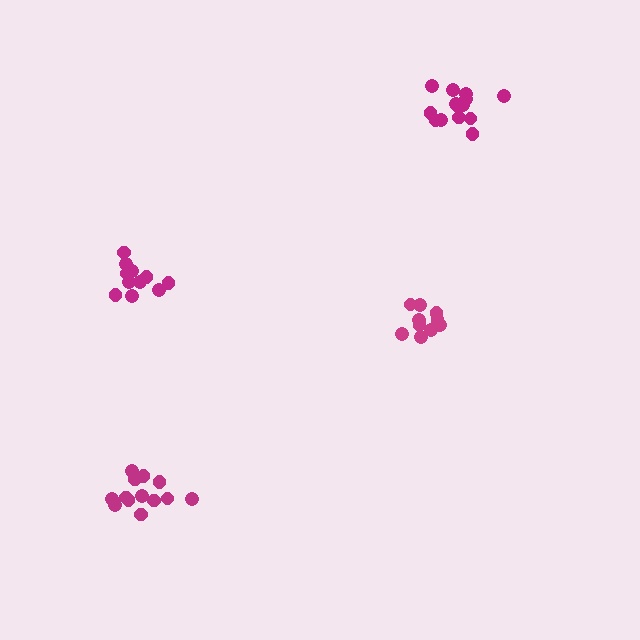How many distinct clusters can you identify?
There are 4 distinct clusters.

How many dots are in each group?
Group 1: 13 dots, Group 2: 10 dots, Group 3: 11 dots, Group 4: 14 dots (48 total).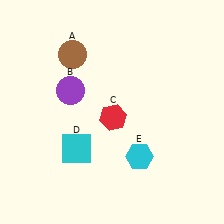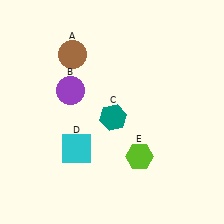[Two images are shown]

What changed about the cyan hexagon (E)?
In Image 1, E is cyan. In Image 2, it changed to lime.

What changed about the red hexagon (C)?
In Image 1, C is red. In Image 2, it changed to teal.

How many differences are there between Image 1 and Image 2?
There are 2 differences between the two images.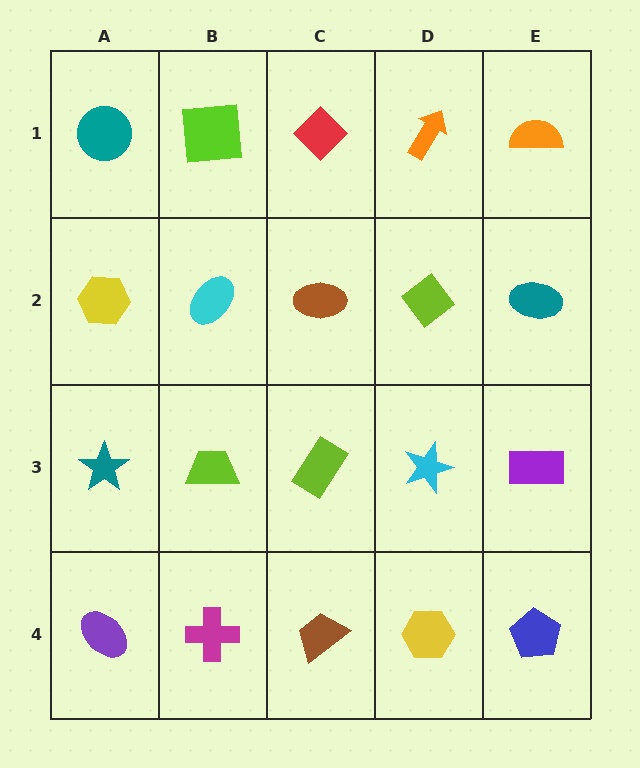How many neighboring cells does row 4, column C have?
3.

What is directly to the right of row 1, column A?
A lime square.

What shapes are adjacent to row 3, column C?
A brown ellipse (row 2, column C), a brown trapezoid (row 4, column C), a lime trapezoid (row 3, column B), a cyan star (row 3, column D).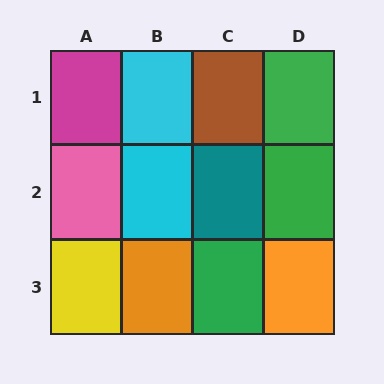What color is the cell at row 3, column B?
Orange.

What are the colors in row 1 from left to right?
Magenta, cyan, brown, green.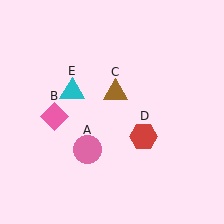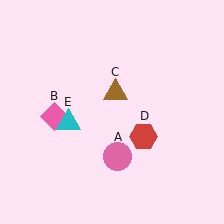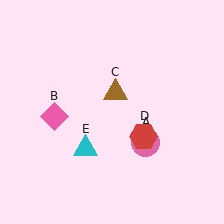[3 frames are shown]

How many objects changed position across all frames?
2 objects changed position: pink circle (object A), cyan triangle (object E).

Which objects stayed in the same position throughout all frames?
Pink diamond (object B) and brown triangle (object C) and red hexagon (object D) remained stationary.